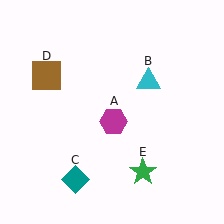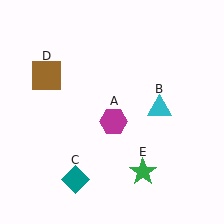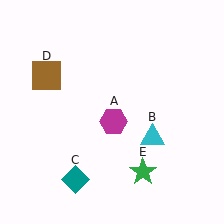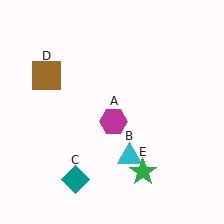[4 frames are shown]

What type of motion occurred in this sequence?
The cyan triangle (object B) rotated clockwise around the center of the scene.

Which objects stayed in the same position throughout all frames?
Magenta hexagon (object A) and teal diamond (object C) and brown square (object D) and green star (object E) remained stationary.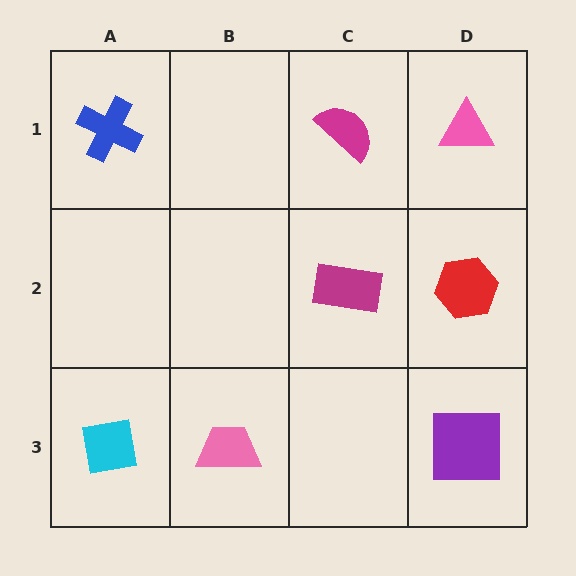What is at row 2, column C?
A magenta rectangle.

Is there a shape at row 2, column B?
No, that cell is empty.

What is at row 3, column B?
A pink trapezoid.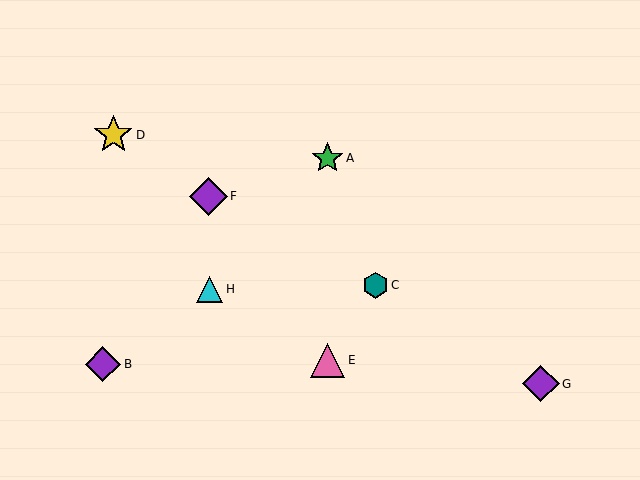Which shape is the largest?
The yellow star (labeled D) is the largest.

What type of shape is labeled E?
Shape E is a pink triangle.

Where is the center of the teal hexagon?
The center of the teal hexagon is at (375, 285).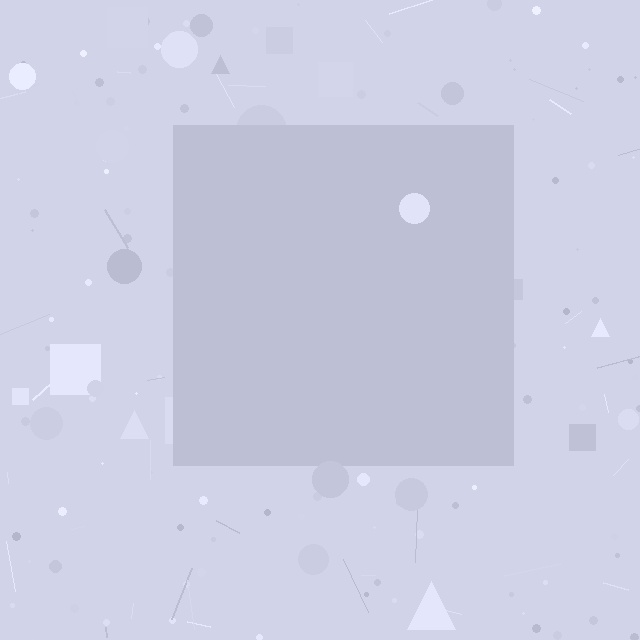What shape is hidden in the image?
A square is hidden in the image.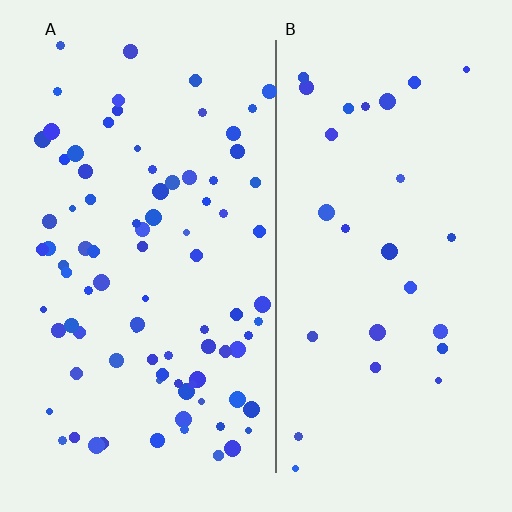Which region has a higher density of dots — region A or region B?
A (the left).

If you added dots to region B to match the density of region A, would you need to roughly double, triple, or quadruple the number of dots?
Approximately triple.